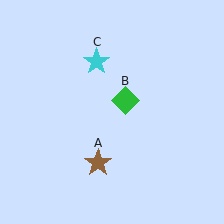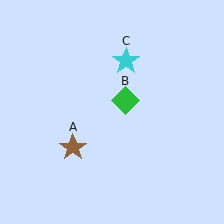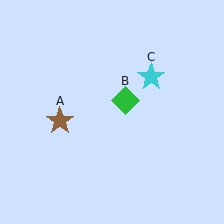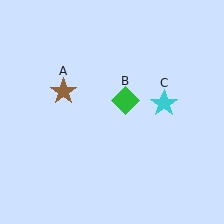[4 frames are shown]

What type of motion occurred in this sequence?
The brown star (object A), cyan star (object C) rotated clockwise around the center of the scene.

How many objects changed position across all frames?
2 objects changed position: brown star (object A), cyan star (object C).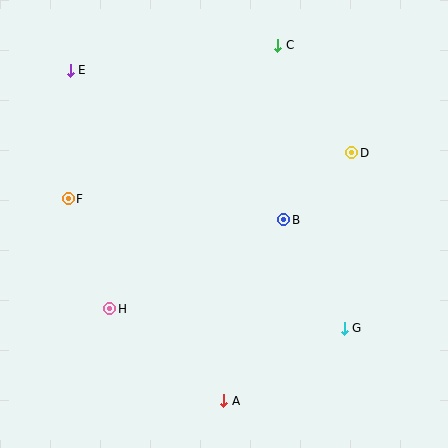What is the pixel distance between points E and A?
The distance between E and A is 365 pixels.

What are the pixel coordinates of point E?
Point E is at (70, 70).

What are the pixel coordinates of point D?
Point D is at (352, 153).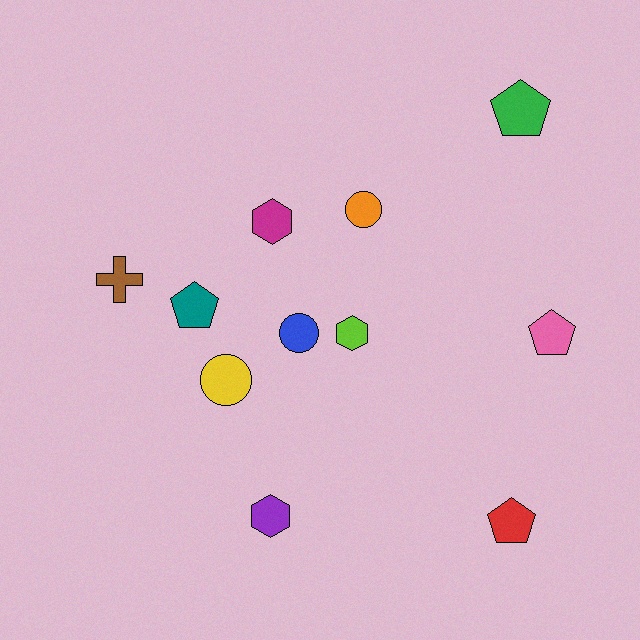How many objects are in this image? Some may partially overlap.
There are 11 objects.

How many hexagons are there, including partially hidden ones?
There are 3 hexagons.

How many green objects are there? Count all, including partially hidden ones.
There is 1 green object.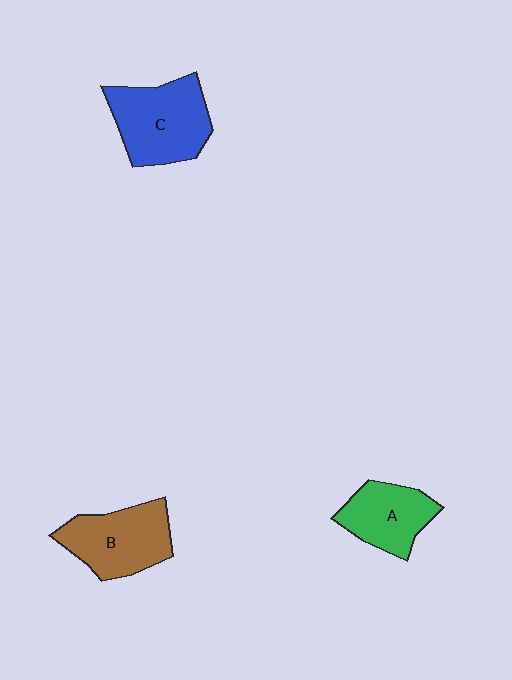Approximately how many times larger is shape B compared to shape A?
Approximately 1.3 times.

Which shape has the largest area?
Shape C (blue).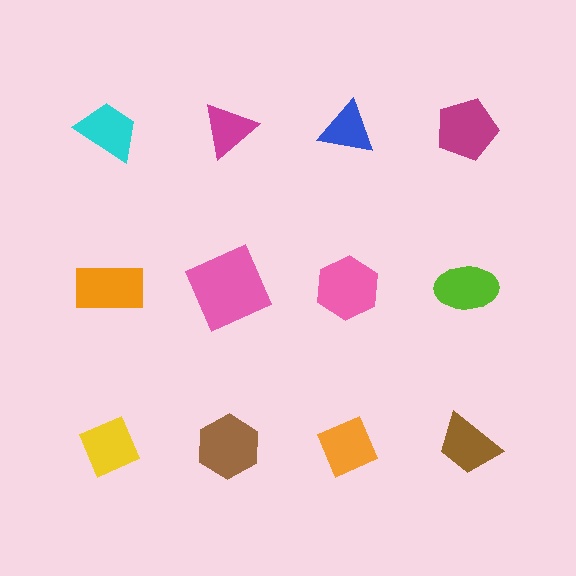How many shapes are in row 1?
4 shapes.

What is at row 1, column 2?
A magenta triangle.